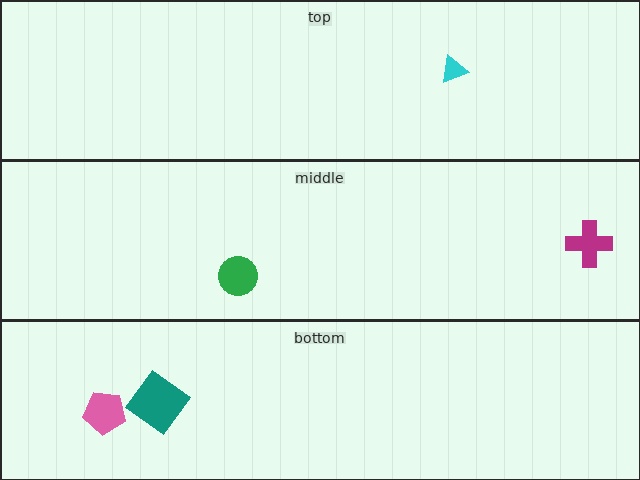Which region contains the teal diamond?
The bottom region.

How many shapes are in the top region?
1.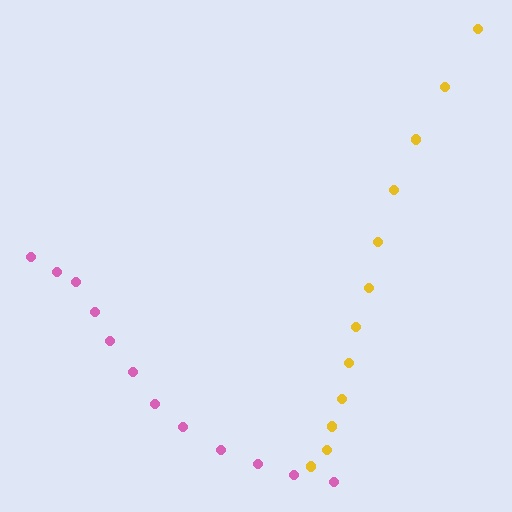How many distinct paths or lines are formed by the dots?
There are 2 distinct paths.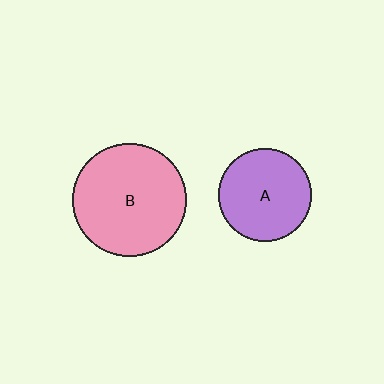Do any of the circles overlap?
No, none of the circles overlap.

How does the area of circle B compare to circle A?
Approximately 1.5 times.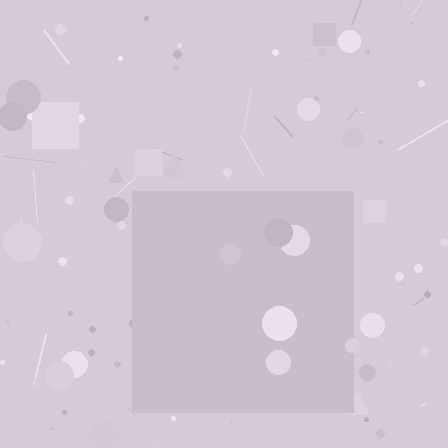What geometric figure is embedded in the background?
A square is embedded in the background.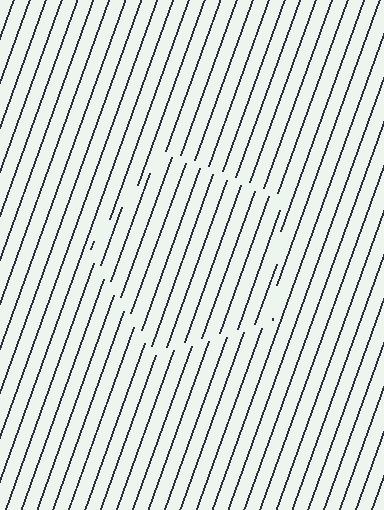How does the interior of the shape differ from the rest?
The interior of the shape contains the same grating, shifted by half a period — the contour is defined by the phase discontinuity where line-ends from the inner and outer gratings abut.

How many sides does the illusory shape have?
5 sides — the line-ends trace a pentagon.